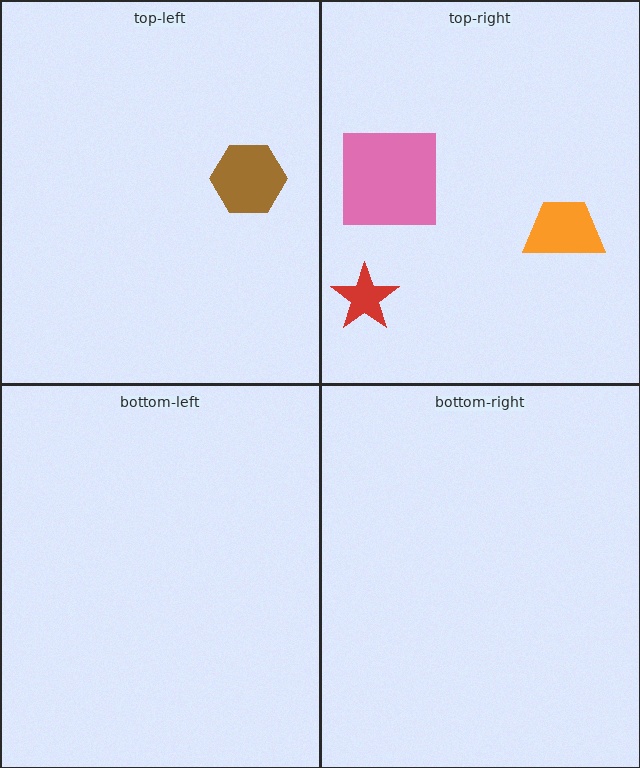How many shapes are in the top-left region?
1.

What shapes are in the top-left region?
The brown hexagon.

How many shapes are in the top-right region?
3.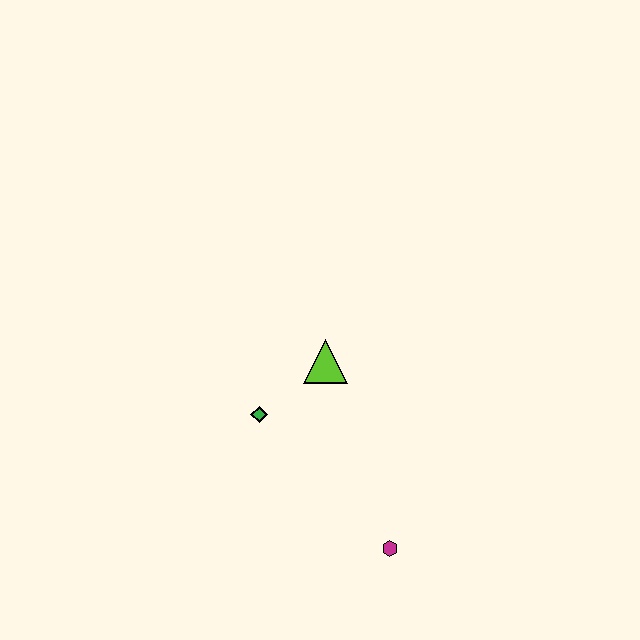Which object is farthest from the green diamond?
The magenta hexagon is farthest from the green diamond.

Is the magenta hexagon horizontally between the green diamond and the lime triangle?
No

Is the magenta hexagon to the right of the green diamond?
Yes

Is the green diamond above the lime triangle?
No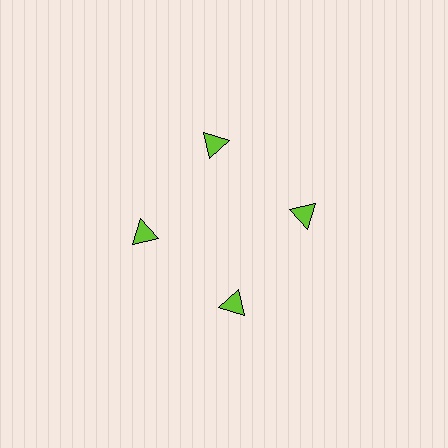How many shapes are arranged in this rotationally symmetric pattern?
There are 4 shapes, arranged in 4 groups of 1.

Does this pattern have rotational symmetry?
Yes, this pattern has 4-fold rotational symmetry. It looks the same after rotating 90 degrees around the center.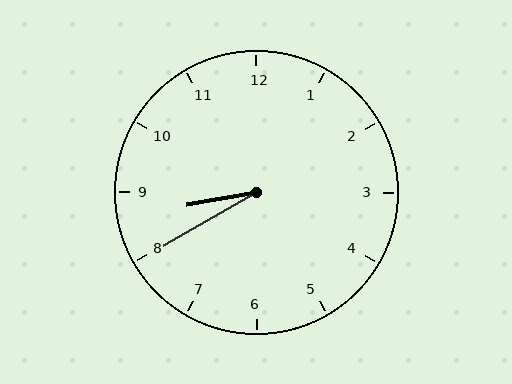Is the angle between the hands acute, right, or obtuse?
It is acute.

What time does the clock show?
8:40.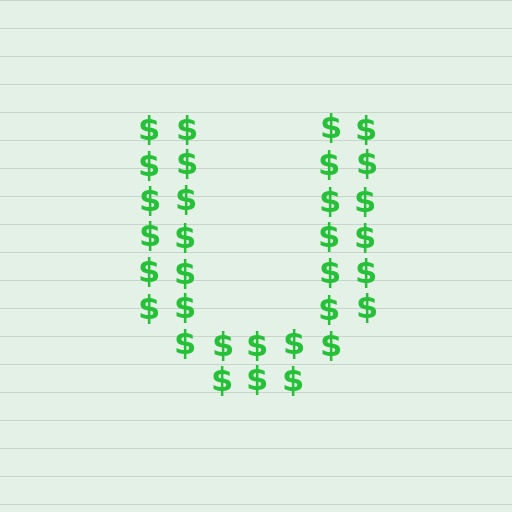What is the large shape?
The large shape is the letter U.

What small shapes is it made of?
It is made of small dollar signs.